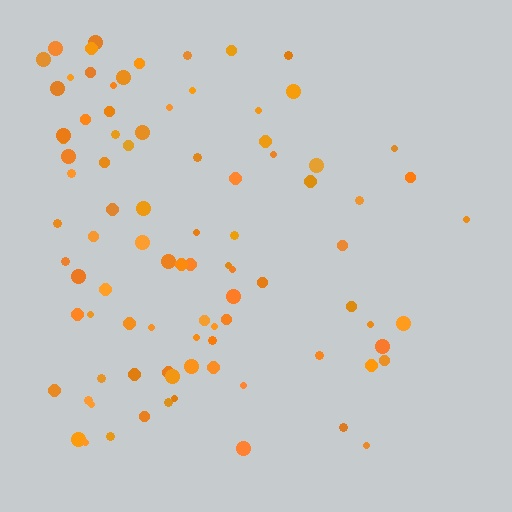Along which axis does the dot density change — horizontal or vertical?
Horizontal.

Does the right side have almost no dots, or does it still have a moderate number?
Still a moderate number, just noticeably fewer than the left.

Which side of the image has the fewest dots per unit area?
The right.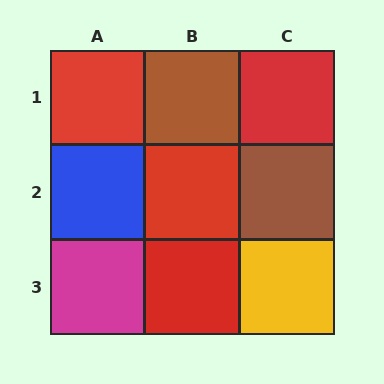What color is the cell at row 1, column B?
Brown.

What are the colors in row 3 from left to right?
Magenta, red, yellow.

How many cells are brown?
2 cells are brown.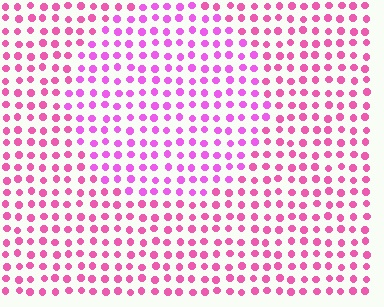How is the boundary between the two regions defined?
The boundary is defined purely by a slight shift in hue (about 25 degrees). Spacing, size, and orientation are identical on both sides.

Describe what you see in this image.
The image is filled with small pink elements in a uniform arrangement. A circle-shaped region is visible where the elements are tinted to a slightly different hue, forming a subtle color boundary.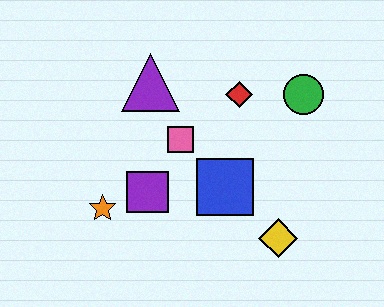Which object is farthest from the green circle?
The orange star is farthest from the green circle.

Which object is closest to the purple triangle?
The pink square is closest to the purple triangle.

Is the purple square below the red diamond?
Yes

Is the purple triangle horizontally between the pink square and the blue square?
No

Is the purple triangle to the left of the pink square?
Yes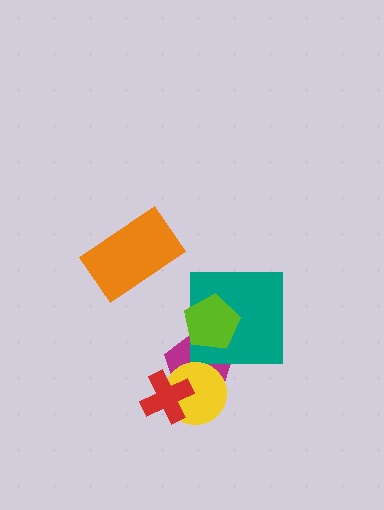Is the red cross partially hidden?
No, no other shape covers it.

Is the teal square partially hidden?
Yes, it is partially covered by another shape.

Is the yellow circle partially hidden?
Yes, it is partially covered by another shape.